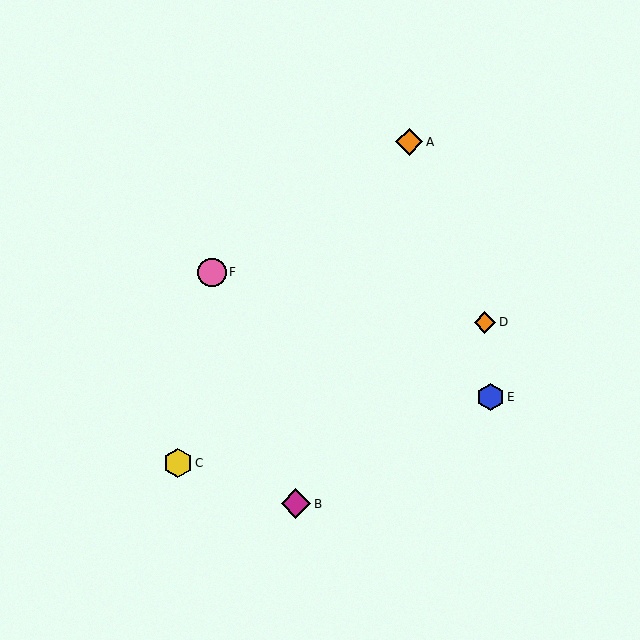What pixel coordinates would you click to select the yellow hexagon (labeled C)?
Click at (178, 463) to select the yellow hexagon C.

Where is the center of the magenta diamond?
The center of the magenta diamond is at (296, 504).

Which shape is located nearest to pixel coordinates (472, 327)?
The orange diamond (labeled D) at (485, 322) is nearest to that location.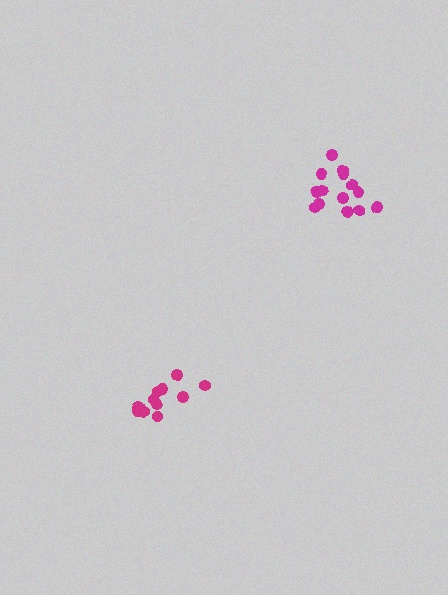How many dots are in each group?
Group 1: 14 dots, Group 2: 12 dots (26 total).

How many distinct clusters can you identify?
There are 2 distinct clusters.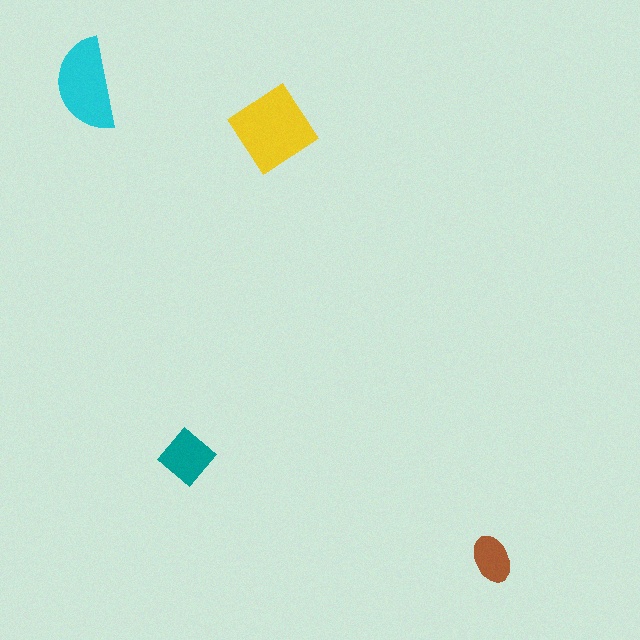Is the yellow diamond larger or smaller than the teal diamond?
Larger.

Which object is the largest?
The yellow diamond.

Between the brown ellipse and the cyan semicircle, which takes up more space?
The cyan semicircle.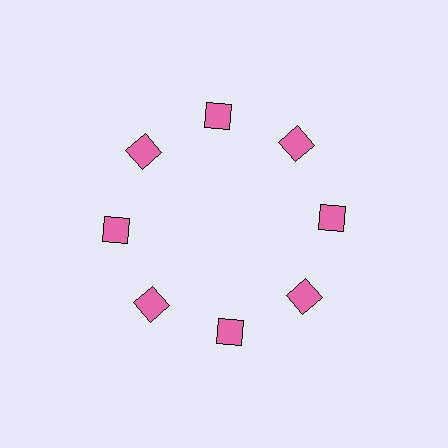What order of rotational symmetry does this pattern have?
This pattern has 8-fold rotational symmetry.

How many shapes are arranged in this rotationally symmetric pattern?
There are 8 shapes, arranged in 8 groups of 1.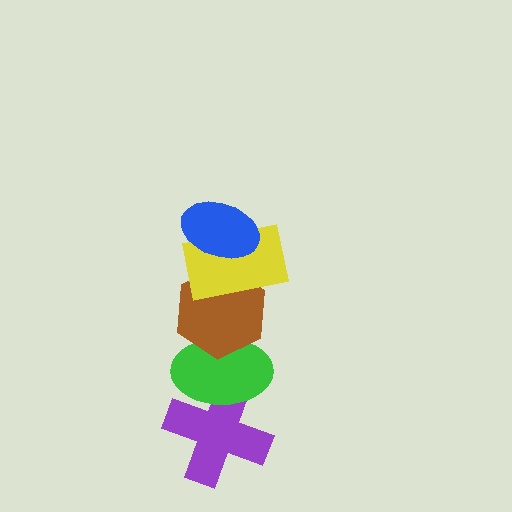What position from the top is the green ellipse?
The green ellipse is 4th from the top.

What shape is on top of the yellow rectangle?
The blue ellipse is on top of the yellow rectangle.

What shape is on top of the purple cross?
The green ellipse is on top of the purple cross.